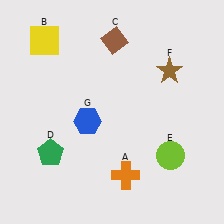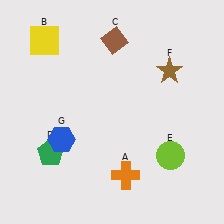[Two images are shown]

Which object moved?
The blue hexagon (G) moved left.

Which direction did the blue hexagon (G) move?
The blue hexagon (G) moved left.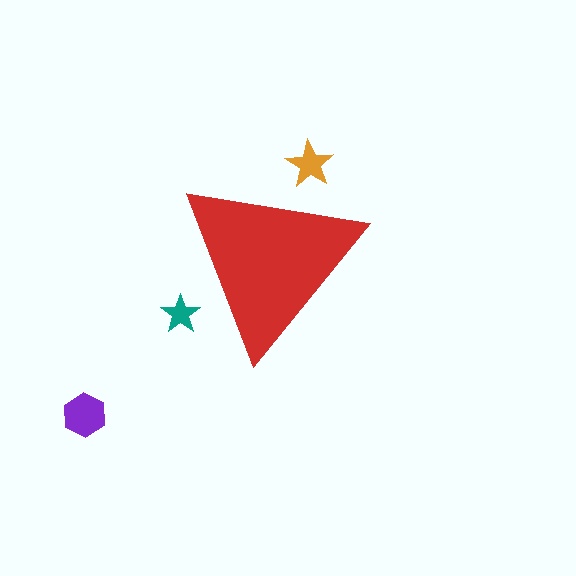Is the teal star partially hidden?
Yes, the teal star is partially hidden behind the red triangle.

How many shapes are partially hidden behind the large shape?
2 shapes are partially hidden.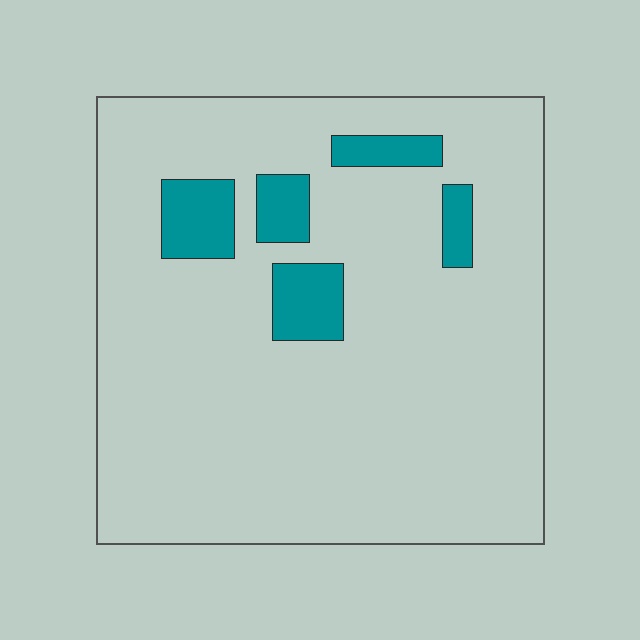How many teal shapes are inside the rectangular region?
5.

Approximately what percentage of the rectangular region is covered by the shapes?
Approximately 10%.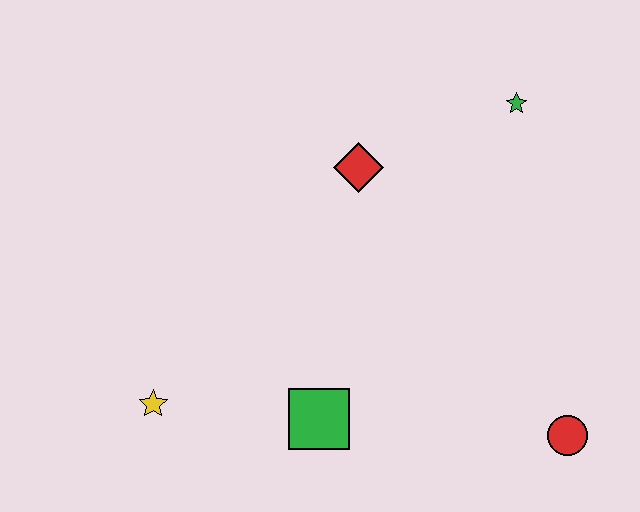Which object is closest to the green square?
The yellow star is closest to the green square.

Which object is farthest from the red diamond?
The red circle is farthest from the red diamond.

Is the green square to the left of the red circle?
Yes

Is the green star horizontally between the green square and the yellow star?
No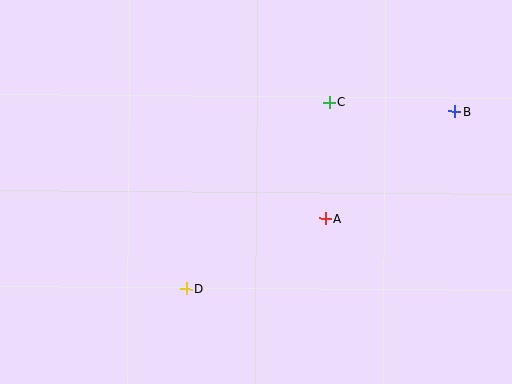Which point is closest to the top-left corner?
Point D is closest to the top-left corner.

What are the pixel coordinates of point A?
Point A is at (325, 218).